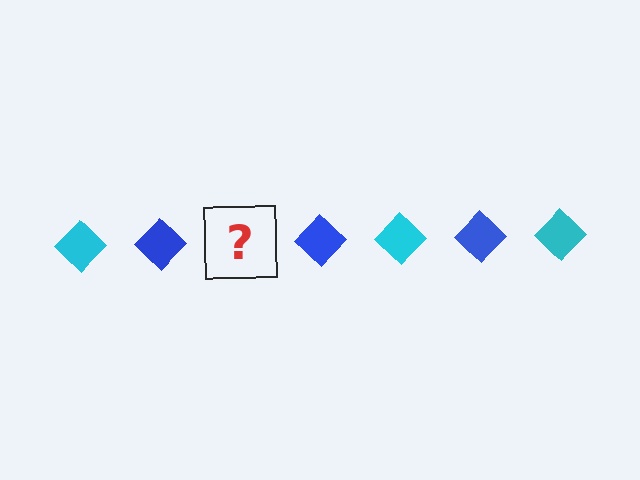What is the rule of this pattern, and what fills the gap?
The rule is that the pattern cycles through cyan, blue diamonds. The gap should be filled with a cyan diamond.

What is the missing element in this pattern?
The missing element is a cyan diamond.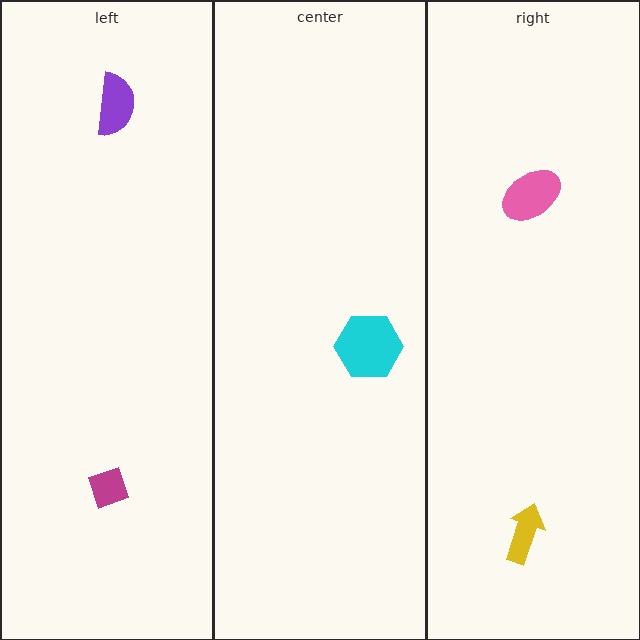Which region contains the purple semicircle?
The left region.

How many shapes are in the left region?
2.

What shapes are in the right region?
The yellow arrow, the pink ellipse.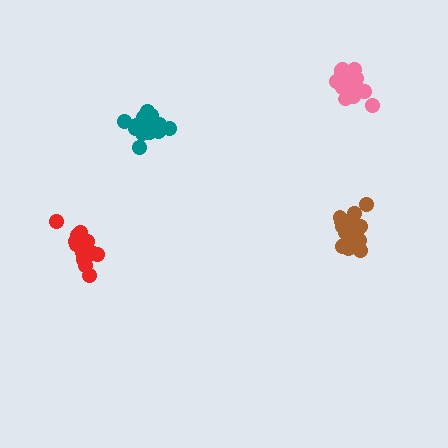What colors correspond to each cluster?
The clusters are colored: pink, teal, red, brown.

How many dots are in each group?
Group 1: 16 dots, Group 2: 20 dots, Group 3: 15 dots, Group 4: 19 dots (70 total).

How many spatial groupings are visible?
There are 4 spatial groupings.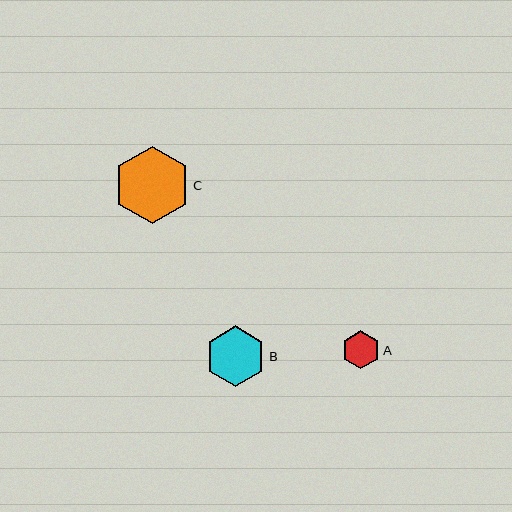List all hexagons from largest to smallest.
From largest to smallest: C, B, A.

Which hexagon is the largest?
Hexagon C is the largest with a size of approximately 77 pixels.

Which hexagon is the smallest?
Hexagon A is the smallest with a size of approximately 38 pixels.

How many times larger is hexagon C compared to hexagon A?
Hexagon C is approximately 2.0 times the size of hexagon A.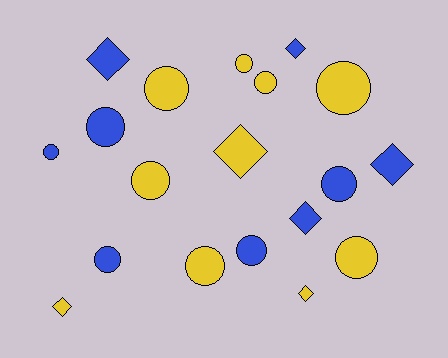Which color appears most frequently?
Yellow, with 10 objects.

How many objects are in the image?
There are 19 objects.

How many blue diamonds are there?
There are 4 blue diamonds.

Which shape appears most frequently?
Circle, with 12 objects.